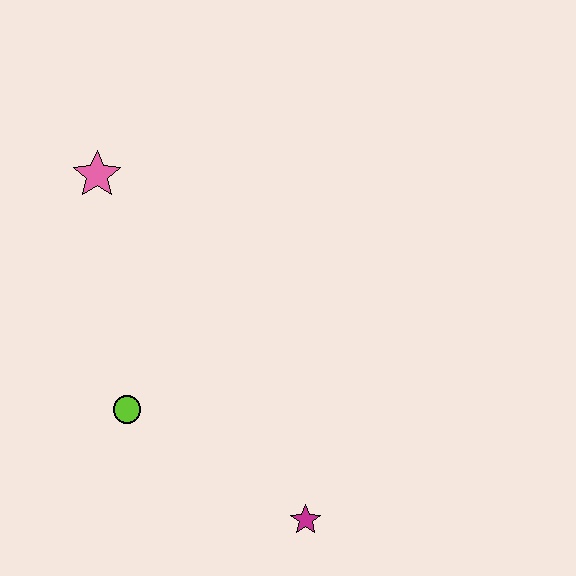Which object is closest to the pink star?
The lime circle is closest to the pink star.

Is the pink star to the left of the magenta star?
Yes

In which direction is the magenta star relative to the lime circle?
The magenta star is to the right of the lime circle.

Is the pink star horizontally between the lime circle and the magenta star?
No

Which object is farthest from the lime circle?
The pink star is farthest from the lime circle.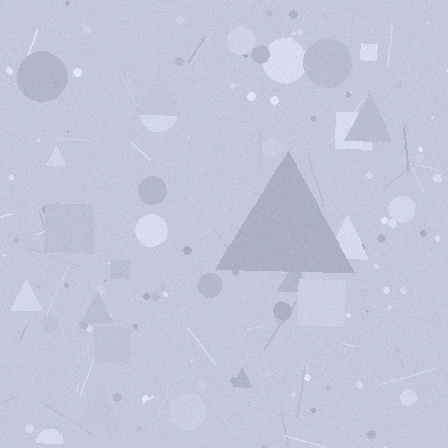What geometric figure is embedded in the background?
A triangle is embedded in the background.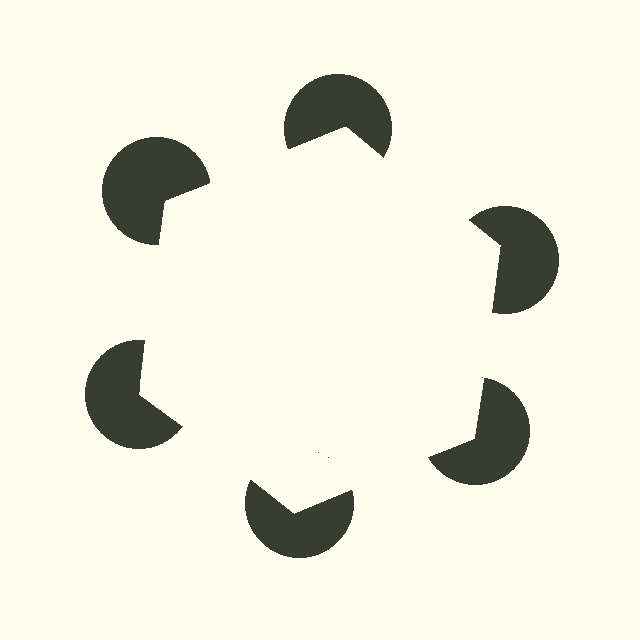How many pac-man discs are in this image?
There are 6 — one at each vertex of the illusory hexagon.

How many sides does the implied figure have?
6 sides.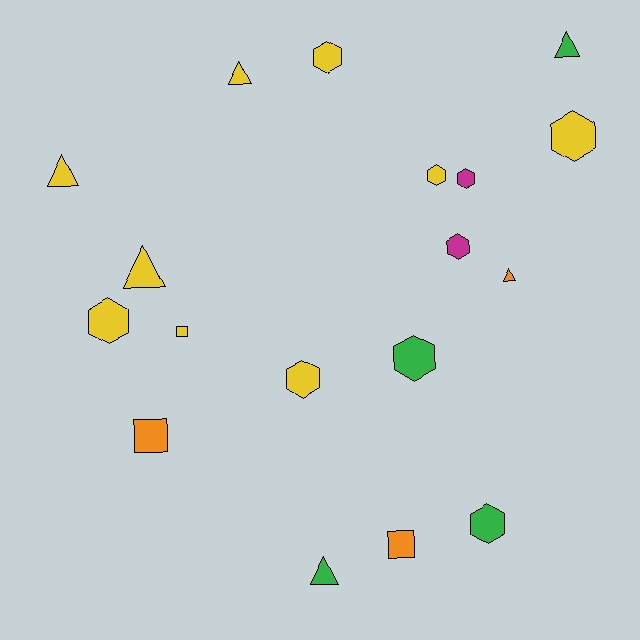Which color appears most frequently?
Yellow, with 9 objects.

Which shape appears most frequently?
Hexagon, with 9 objects.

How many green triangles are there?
There are 2 green triangles.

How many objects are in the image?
There are 18 objects.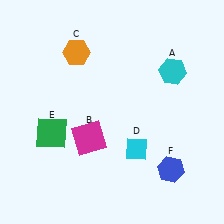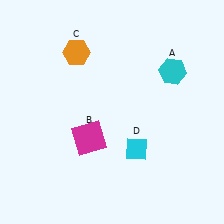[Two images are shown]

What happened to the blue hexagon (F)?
The blue hexagon (F) was removed in Image 2. It was in the bottom-right area of Image 1.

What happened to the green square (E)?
The green square (E) was removed in Image 2. It was in the bottom-left area of Image 1.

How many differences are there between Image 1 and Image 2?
There are 2 differences between the two images.